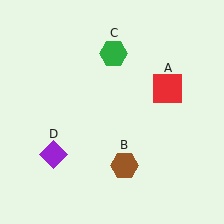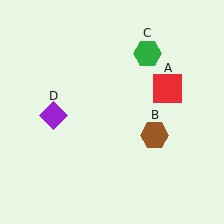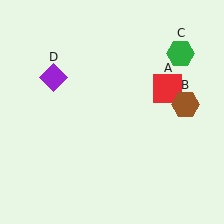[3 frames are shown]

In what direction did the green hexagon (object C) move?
The green hexagon (object C) moved right.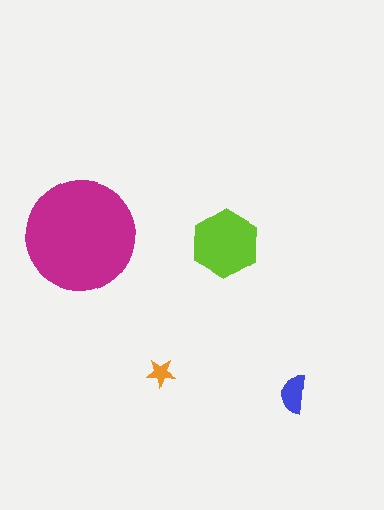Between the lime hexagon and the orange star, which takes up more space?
The lime hexagon.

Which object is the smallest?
The orange star.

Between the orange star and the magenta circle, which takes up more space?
The magenta circle.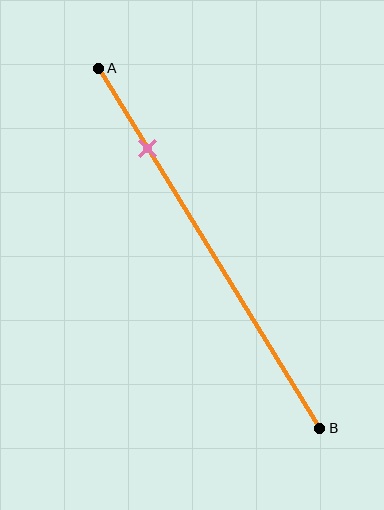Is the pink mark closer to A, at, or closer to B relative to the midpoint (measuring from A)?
The pink mark is closer to point A than the midpoint of segment AB.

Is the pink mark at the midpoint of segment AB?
No, the mark is at about 20% from A, not at the 50% midpoint.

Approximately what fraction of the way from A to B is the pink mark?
The pink mark is approximately 20% of the way from A to B.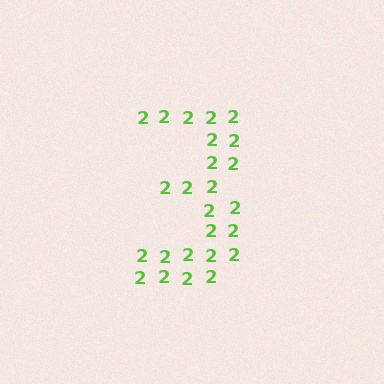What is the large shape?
The large shape is the digit 3.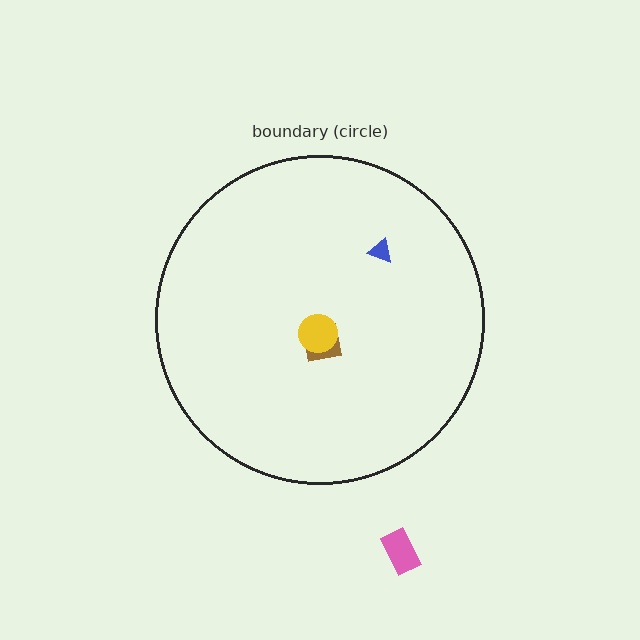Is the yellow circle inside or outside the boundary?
Inside.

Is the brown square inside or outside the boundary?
Inside.